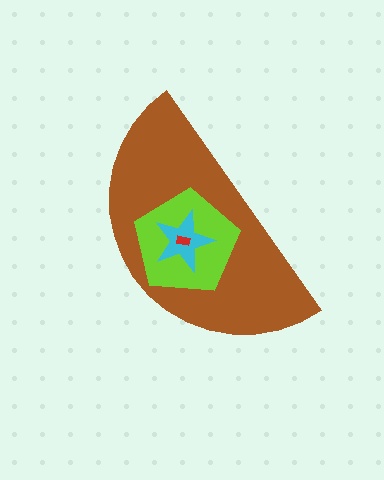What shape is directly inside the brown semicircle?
The lime pentagon.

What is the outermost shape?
The brown semicircle.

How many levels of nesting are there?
4.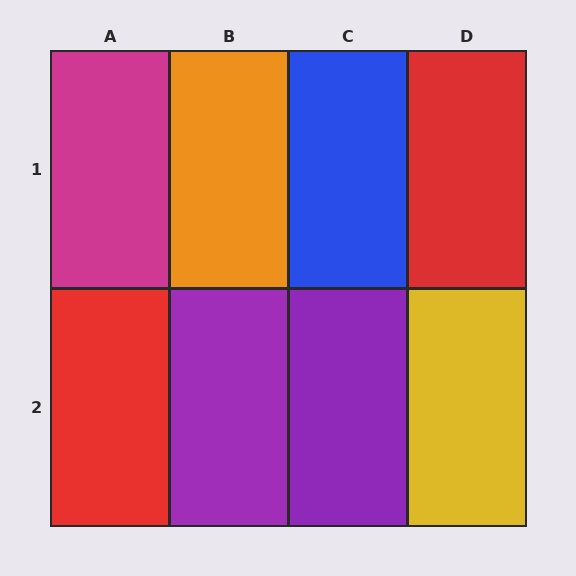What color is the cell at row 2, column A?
Red.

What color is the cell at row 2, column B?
Purple.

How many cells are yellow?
1 cell is yellow.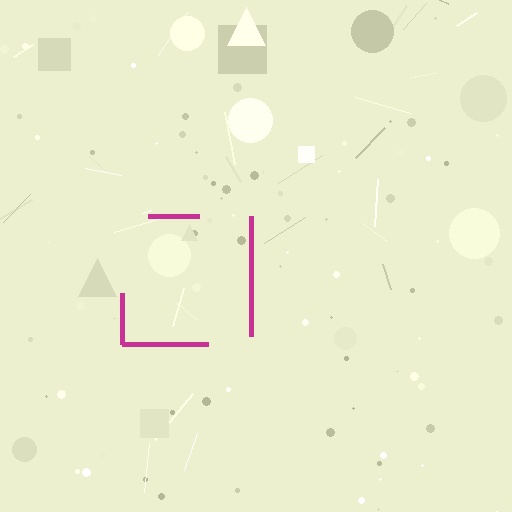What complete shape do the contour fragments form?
The contour fragments form a square.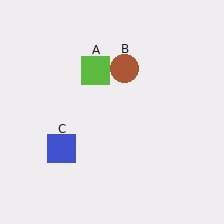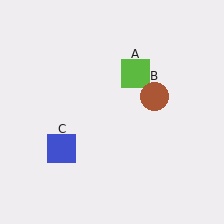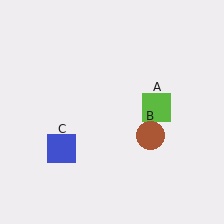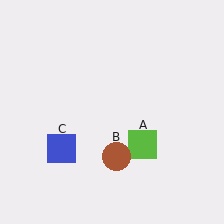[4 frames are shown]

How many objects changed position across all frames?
2 objects changed position: lime square (object A), brown circle (object B).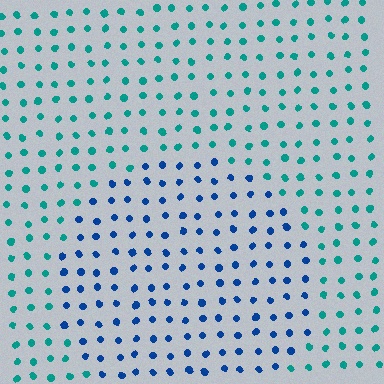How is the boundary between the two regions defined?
The boundary is defined purely by a slight shift in hue (about 43 degrees). Spacing, size, and orientation are identical on both sides.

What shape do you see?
I see a circle.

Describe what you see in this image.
The image is filled with small teal elements in a uniform arrangement. A circle-shaped region is visible where the elements are tinted to a slightly different hue, forming a subtle color boundary.